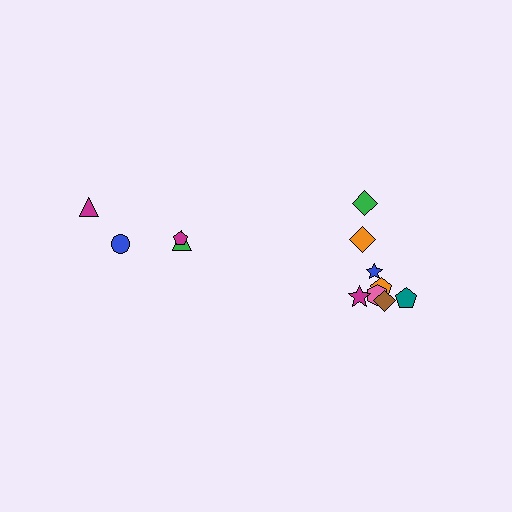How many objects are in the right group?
There are 8 objects.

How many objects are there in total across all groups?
There are 12 objects.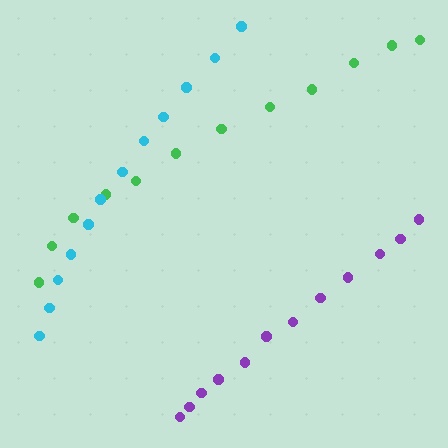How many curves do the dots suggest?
There are 3 distinct paths.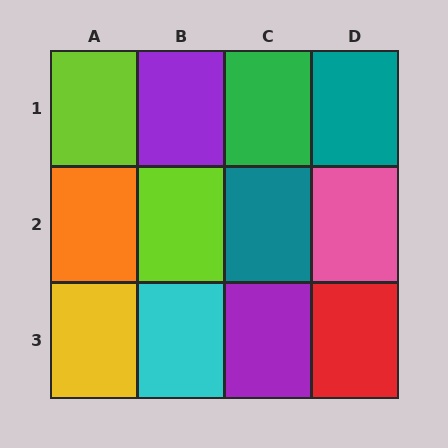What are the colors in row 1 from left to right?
Lime, purple, green, teal.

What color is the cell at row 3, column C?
Purple.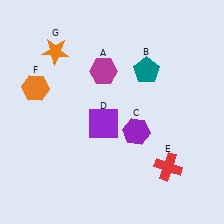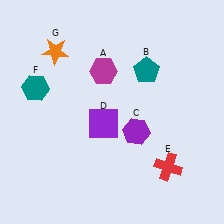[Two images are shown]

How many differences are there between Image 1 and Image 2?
There is 1 difference between the two images.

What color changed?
The hexagon (F) changed from orange in Image 1 to teal in Image 2.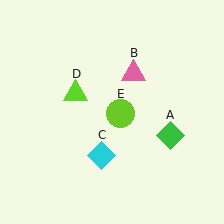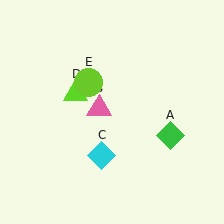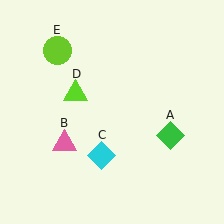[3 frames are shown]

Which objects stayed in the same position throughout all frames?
Green diamond (object A) and cyan diamond (object C) and lime triangle (object D) remained stationary.